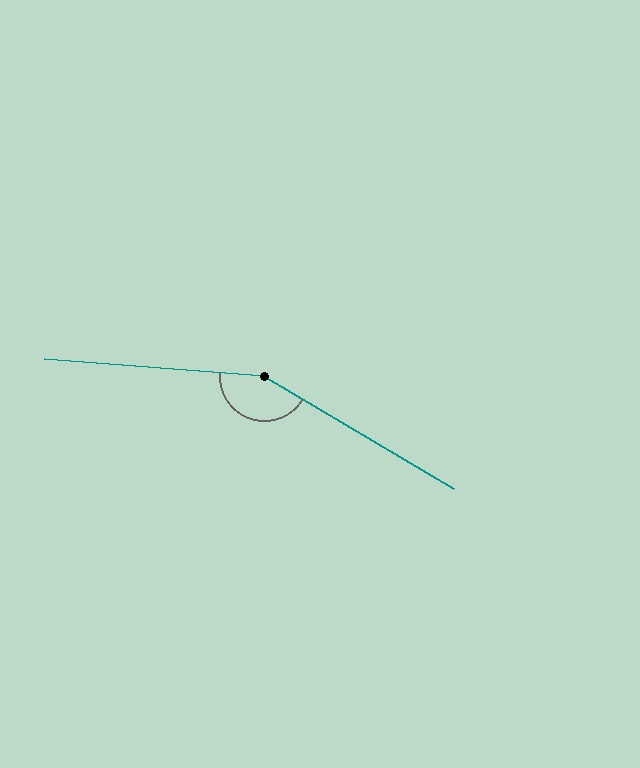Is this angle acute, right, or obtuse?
It is obtuse.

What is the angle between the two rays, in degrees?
Approximately 154 degrees.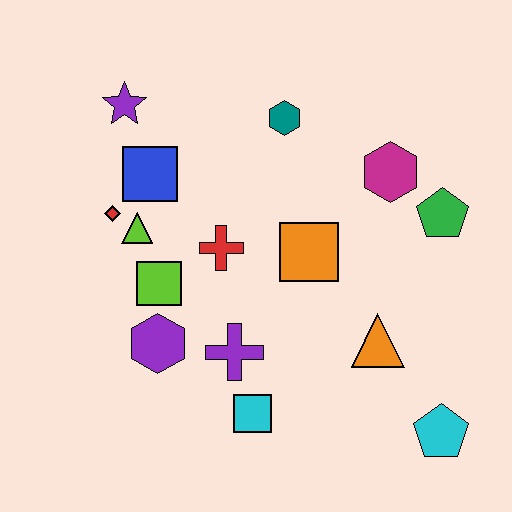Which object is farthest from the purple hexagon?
The green pentagon is farthest from the purple hexagon.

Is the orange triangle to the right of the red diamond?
Yes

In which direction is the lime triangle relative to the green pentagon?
The lime triangle is to the left of the green pentagon.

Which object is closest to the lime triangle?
The red diamond is closest to the lime triangle.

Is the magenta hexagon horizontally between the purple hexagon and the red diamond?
No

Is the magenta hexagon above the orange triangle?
Yes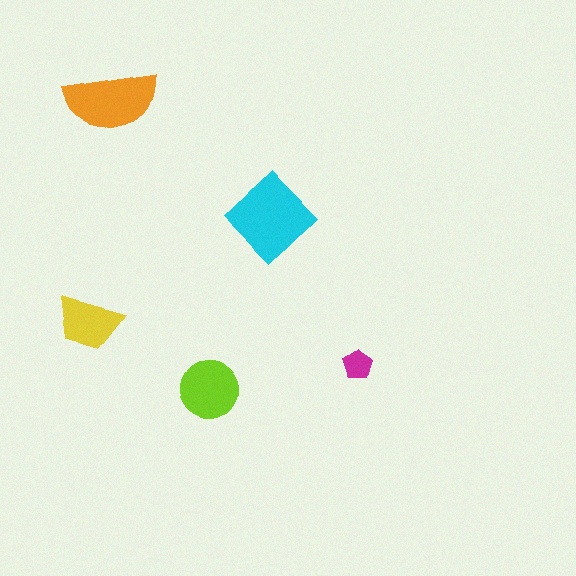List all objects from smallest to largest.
The magenta pentagon, the yellow trapezoid, the lime circle, the orange semicircle, the cyan diamond.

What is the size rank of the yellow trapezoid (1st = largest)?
4th.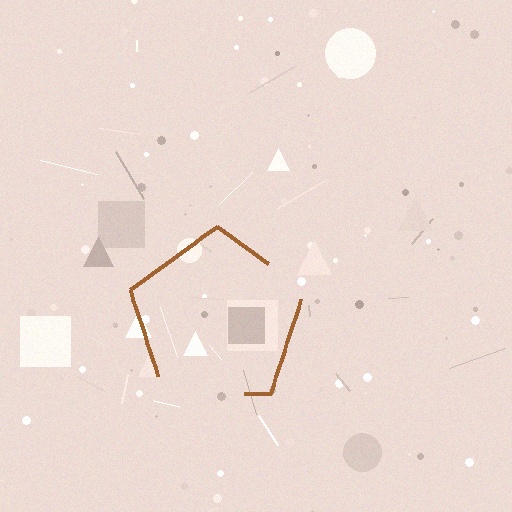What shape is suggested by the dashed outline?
The dashed outline suggests a pentagon.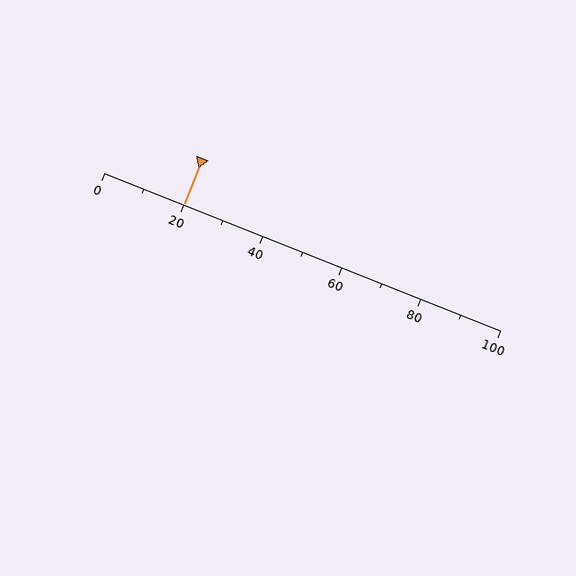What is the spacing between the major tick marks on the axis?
The major ticks are spaced 20 apart.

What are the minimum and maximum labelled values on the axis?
The axis runs from 0 to 100.